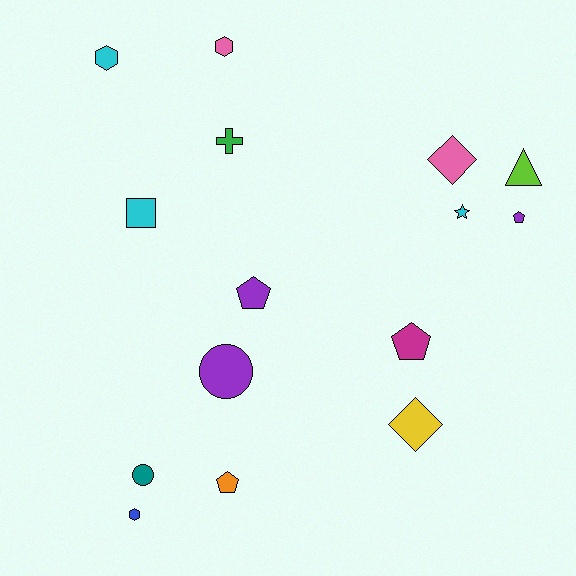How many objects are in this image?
There are 15 objects.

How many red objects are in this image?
There are no red objects.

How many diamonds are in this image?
There are 2 diamonds.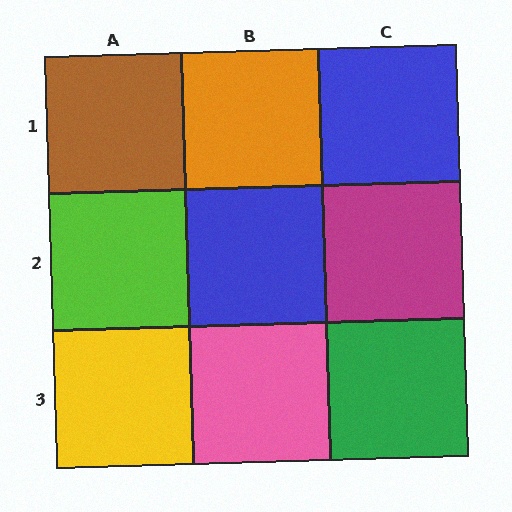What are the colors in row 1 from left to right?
Brown, orange, blue.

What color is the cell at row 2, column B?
Blue.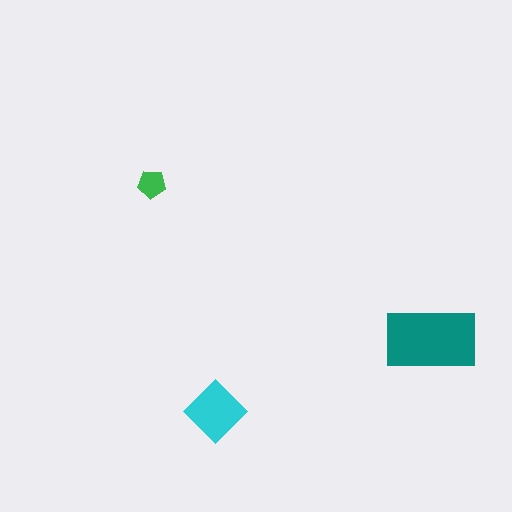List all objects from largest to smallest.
The teal rectangle, the cyan diamond, the green pentagon.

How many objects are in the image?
There are 3 objects in the image.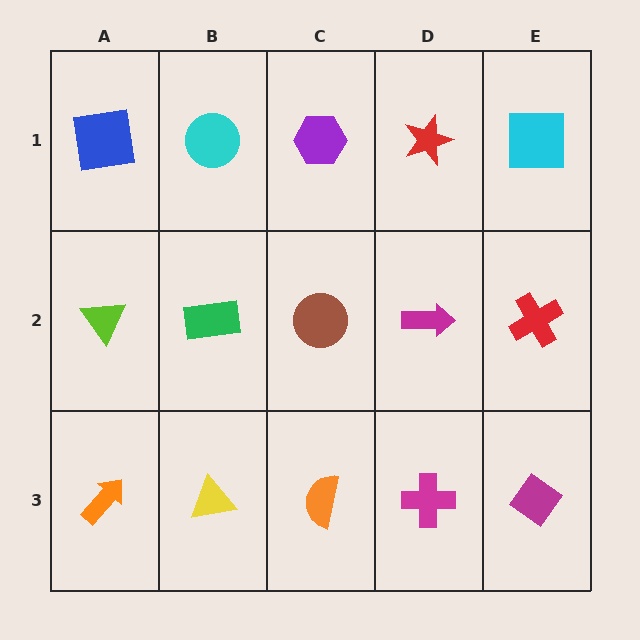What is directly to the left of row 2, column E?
A magenta arrow.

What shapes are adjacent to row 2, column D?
A red star (row 1, column D), a magenta cross (row 3, column D), a brown circle (row 2, column C), a red cross (row 2, column E).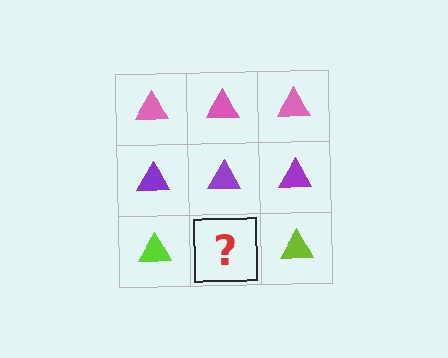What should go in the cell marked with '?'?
The missing cell should contain a lime triangle.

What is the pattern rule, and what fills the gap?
The rule is that each row has a consistent color. The gap should be filled with a lime triangle.